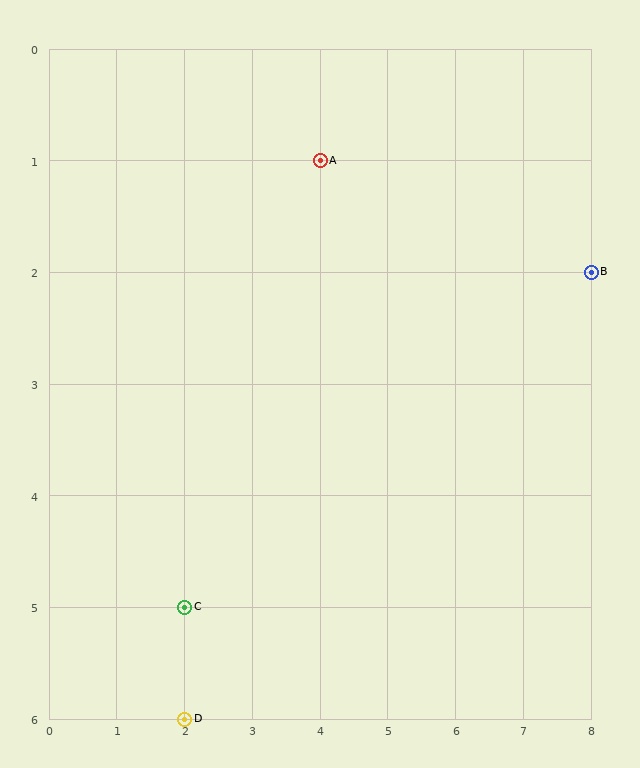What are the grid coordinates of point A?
Point A is at grid coordinates (4, 1).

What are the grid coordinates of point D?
Point D is at grid coordinates (2, 6).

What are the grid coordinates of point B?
Point B is at grid coordinates (8, 2).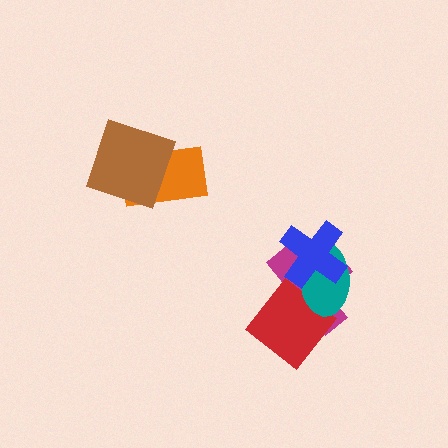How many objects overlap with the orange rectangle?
1 object overlaps with the orange rectangle.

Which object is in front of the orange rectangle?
The brown square is in front of the orange rectangle.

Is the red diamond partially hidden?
Yes, it is partially covered by another shape.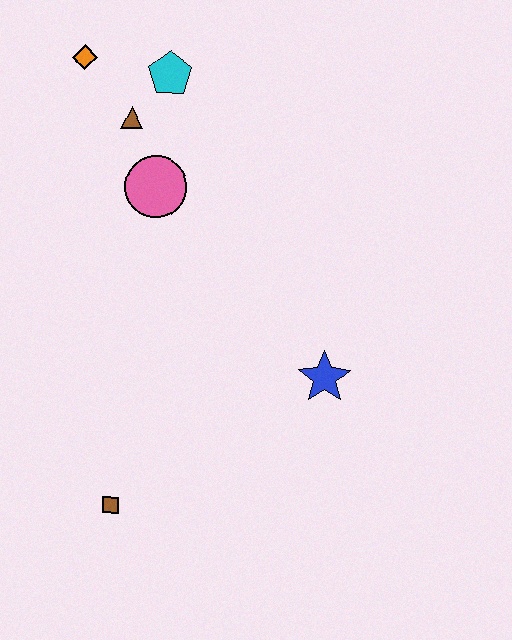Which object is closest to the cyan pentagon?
The brown triangle is closest to the cyan pentagon.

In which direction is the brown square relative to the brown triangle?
The brown square is below the brown triangle.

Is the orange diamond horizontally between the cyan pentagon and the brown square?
No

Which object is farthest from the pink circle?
The brown square is farthest from the pink circle.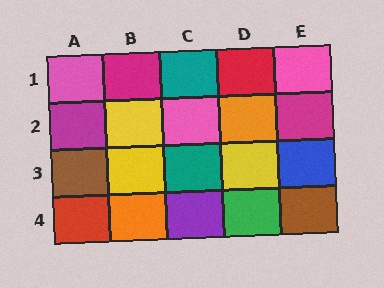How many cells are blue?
1 cell is blue.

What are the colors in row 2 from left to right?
Magenta, yellow, pink, orange, magenta.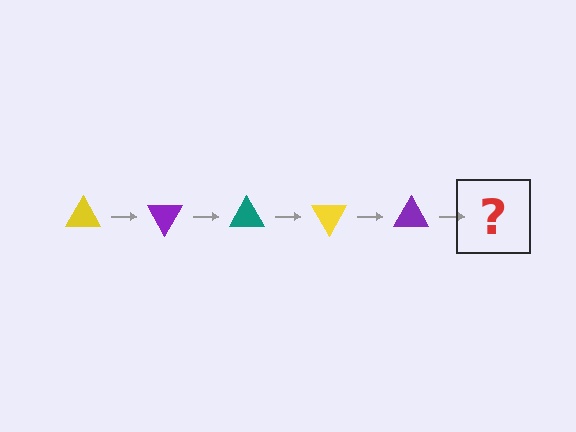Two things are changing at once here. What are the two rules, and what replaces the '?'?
The two rules are that it rotates 60 degrees each step and the color cycles through yellow, purple, and teal. The '?' should be a teal triangle, rotated 300 degrees from the start.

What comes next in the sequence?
The next element should be a teal triangle, rotated 300 degrees from the start.